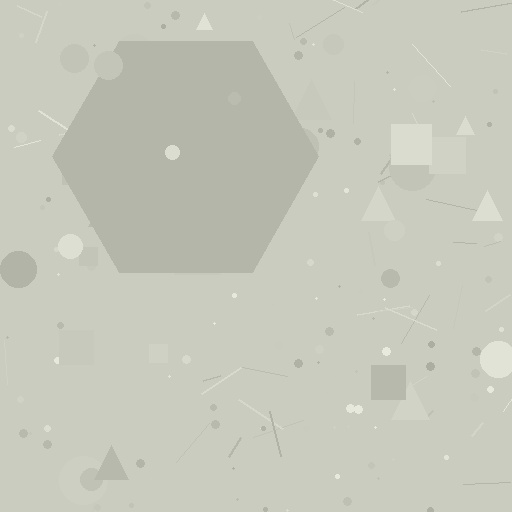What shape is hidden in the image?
A hexagon is hidden in the image.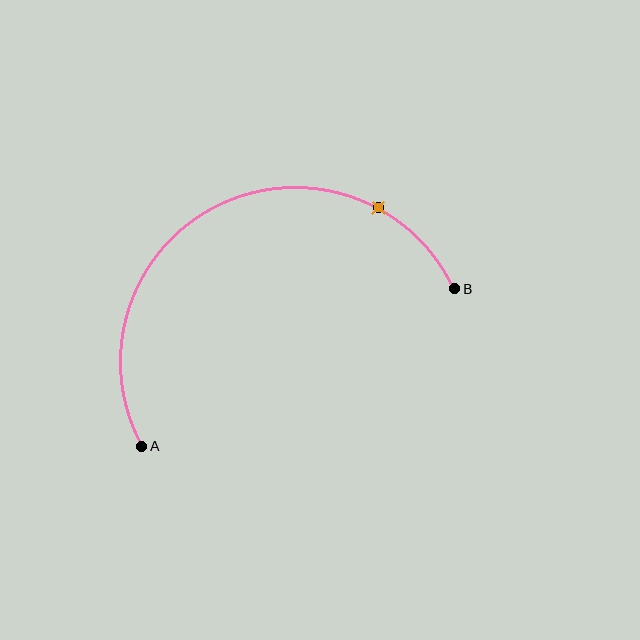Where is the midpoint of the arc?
The arc midpoint is the point on the curve farthest from the straight line joining A and B. It sits above that line.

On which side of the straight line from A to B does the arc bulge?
The arc bulges above the straight line connecting A and B.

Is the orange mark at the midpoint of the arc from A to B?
No. The orange mark lies on the arc but is closer to endpoint B. The arc midpoint would be at the point on the curve equidistant along the arc from both A and B.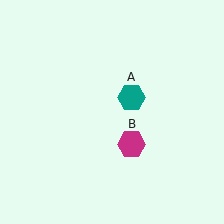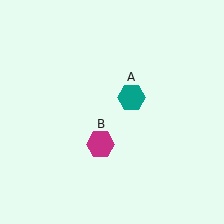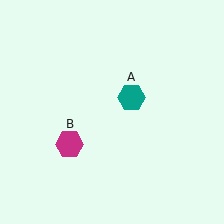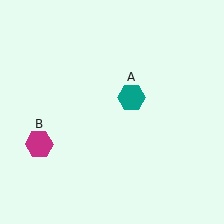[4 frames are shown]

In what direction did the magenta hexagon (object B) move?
The magenta hexagon (object B) moved left.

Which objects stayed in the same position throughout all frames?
Teal hexagon (object A) remained stationary.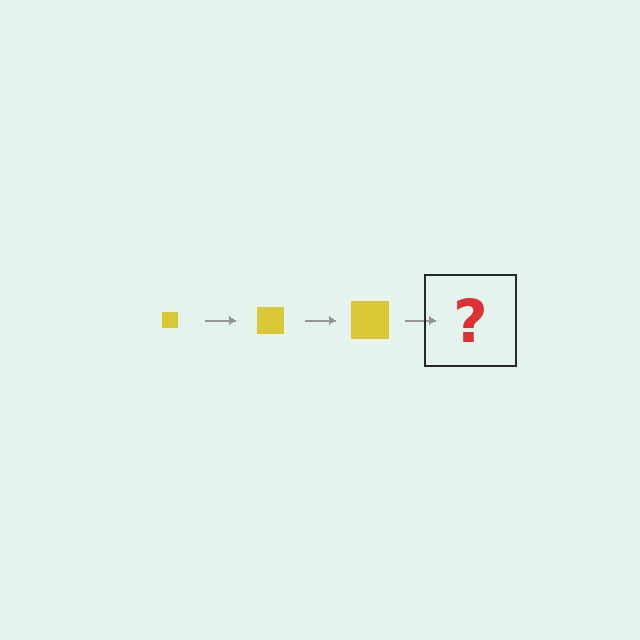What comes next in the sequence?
The next element should be a yellow square, larger than the previous one.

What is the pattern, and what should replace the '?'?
The pattern is that the square gets progressively larger each step. The '?' should be a yellow square, larger than the previous one.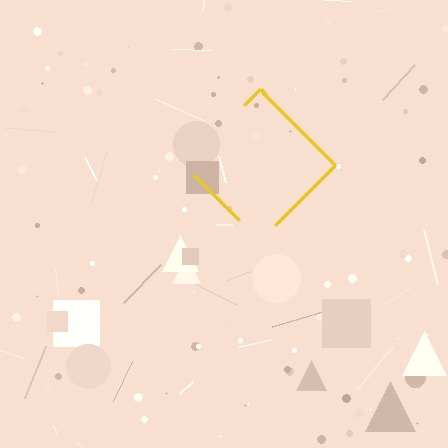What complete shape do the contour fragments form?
The contour fragments form a diamond.